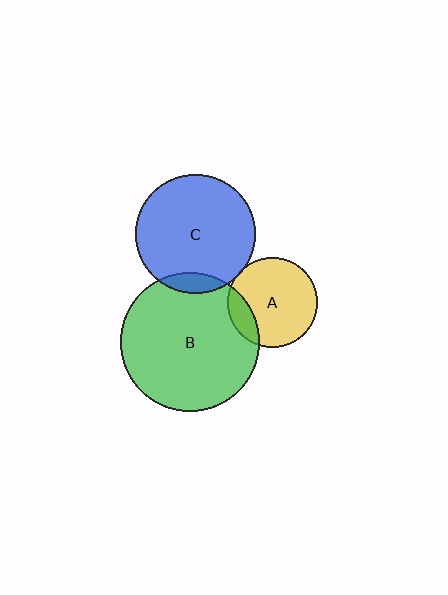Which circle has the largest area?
Circle B (green).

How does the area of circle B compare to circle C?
Approximately 1.4 times.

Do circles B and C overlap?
Yes.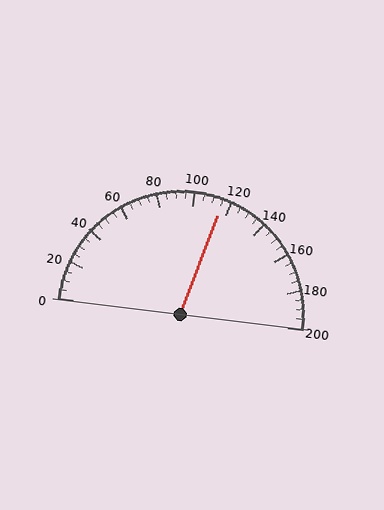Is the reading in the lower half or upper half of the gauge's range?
The reading is in the upper half of the range (0 to 200).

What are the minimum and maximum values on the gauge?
The gauge ranges from 0 to 200.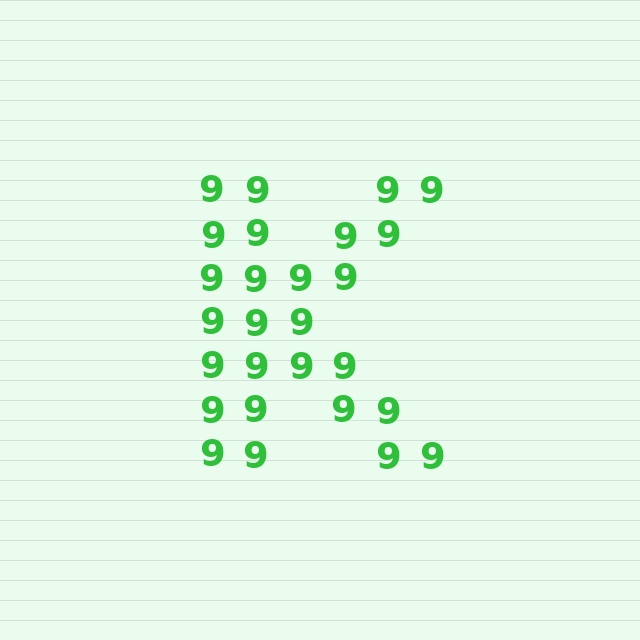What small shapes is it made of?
It is made of small digit 9's.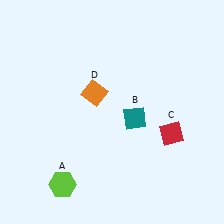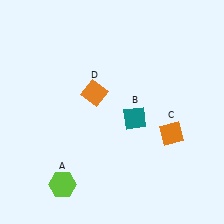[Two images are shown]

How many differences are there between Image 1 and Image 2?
There is 1 difference between the two images.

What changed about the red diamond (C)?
In Image 1, C is red. In Image 2, it changed to orange.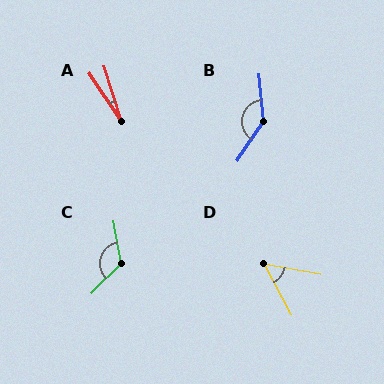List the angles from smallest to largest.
A (17°), D (52°), C (124°), B (140°).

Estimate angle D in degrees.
Approximately 52 degrees.